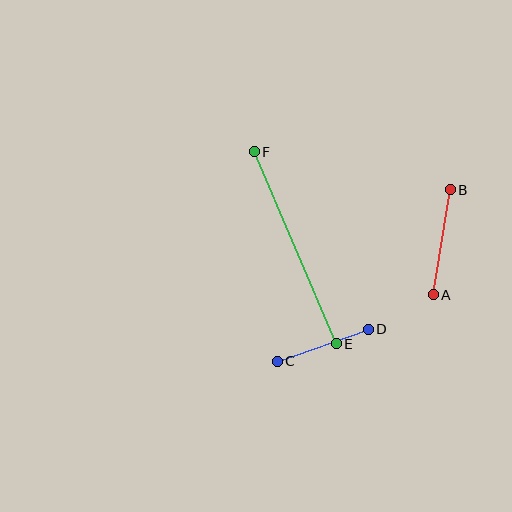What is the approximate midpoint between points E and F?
The midpoint is at approximately (295, 248) pixels.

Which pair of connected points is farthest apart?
Points E and F are farthest apart.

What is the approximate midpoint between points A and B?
The midpoint is at approximately (442, 242) pixels.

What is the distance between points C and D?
The distance is approximately 96 pixels.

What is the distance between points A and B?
The distance is approximately 106 pixels.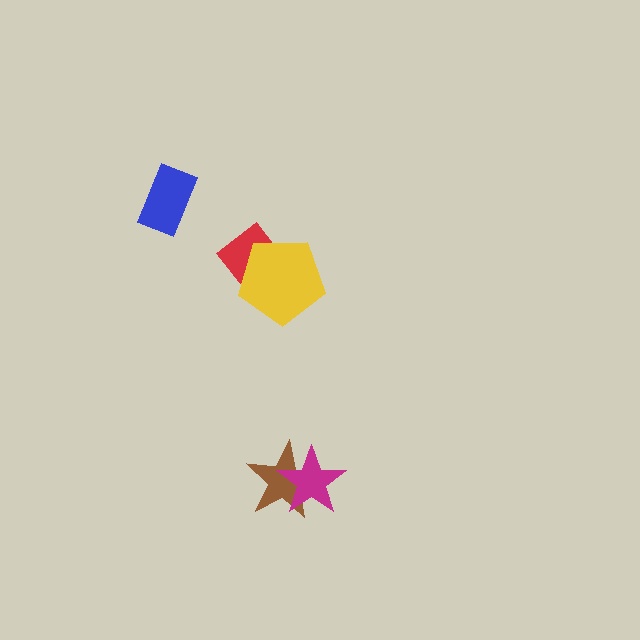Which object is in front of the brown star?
The magenta star is in front of the brown star.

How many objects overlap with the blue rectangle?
0 objects overlap with the blue rectangle.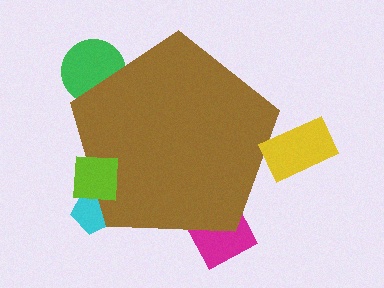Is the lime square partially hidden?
No, the lime square is fully visible.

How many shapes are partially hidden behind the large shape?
3 shapes are partially hidden.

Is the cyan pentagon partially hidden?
Yes, the cyan pentagon is partially hidden behind the brown pentagon.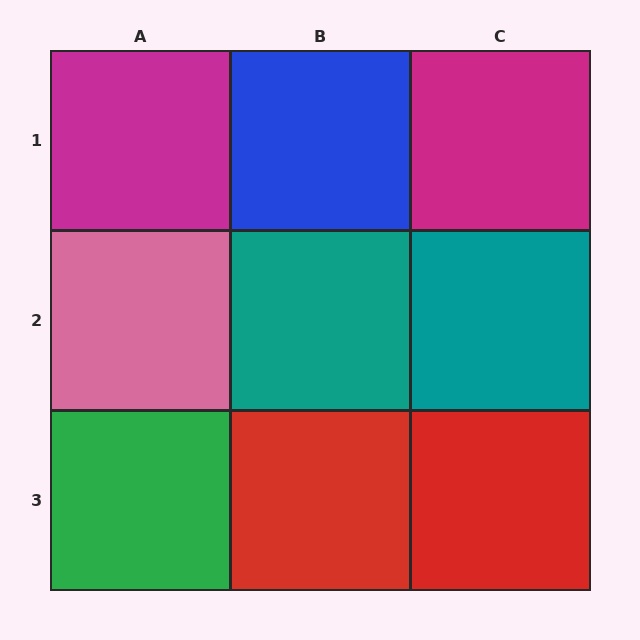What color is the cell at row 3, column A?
Green.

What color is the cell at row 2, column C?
Teal.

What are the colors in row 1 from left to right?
Magenta, blue, magenta.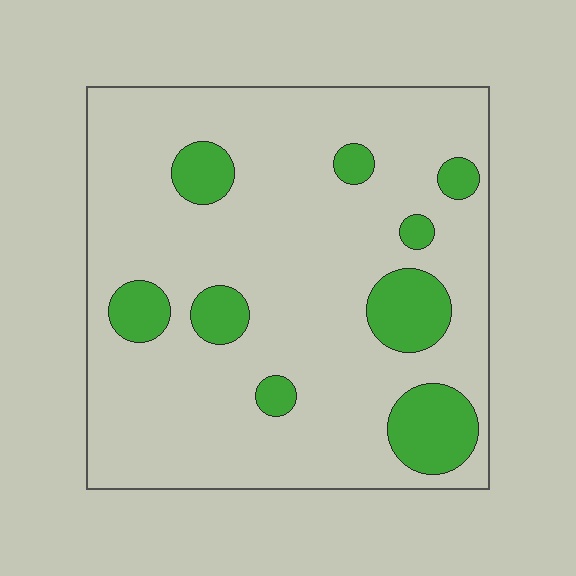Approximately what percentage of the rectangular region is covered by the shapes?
Approximately 15%.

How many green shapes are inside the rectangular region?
9.